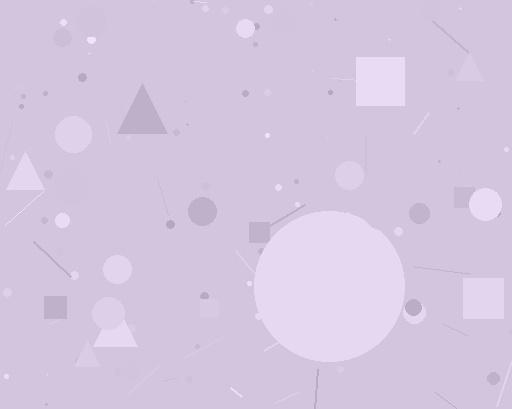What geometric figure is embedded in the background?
A circle is embedded in the background.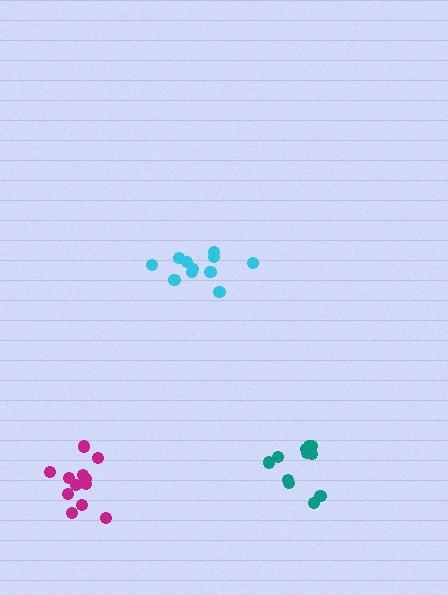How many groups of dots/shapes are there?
There are 3 groups.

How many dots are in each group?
Group 1: 12 dots, Group 2: 11 dots, Group 3: 11 dots (34 total).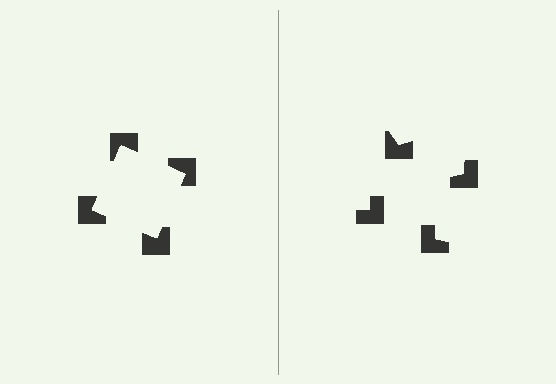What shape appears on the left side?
An illusory square.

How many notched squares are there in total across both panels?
8 — 4 on each side.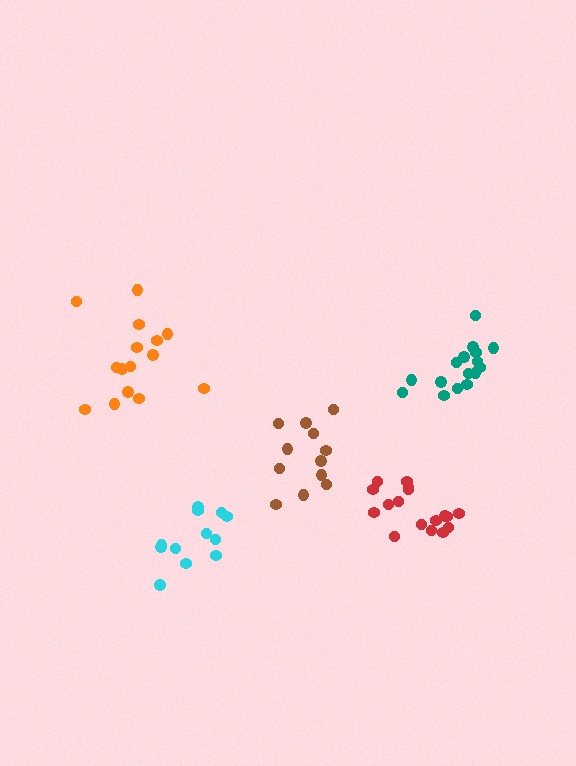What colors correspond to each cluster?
The clusters are colored: orange, brown, cyan, teal, red.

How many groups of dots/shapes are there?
There are 5 groups.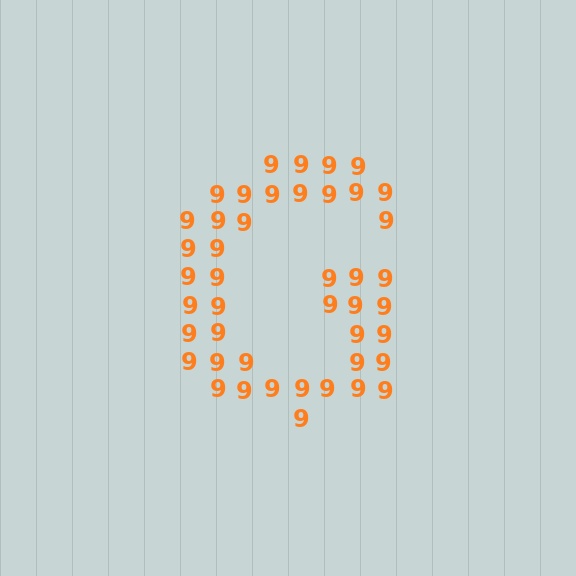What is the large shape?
The large shape is the letter G.